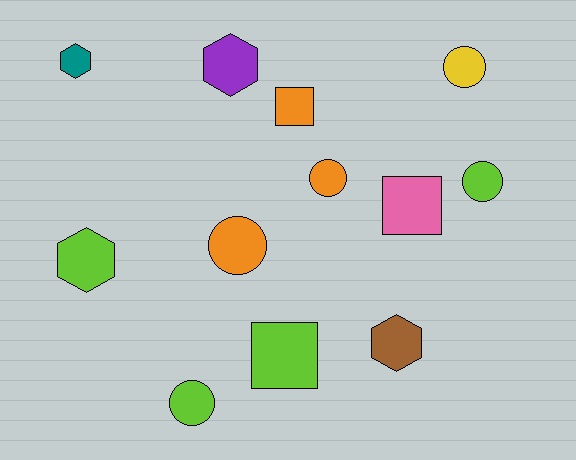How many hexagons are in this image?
There are 4 hexagons.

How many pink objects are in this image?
There is 1 pink object.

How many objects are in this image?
There are 12 objects.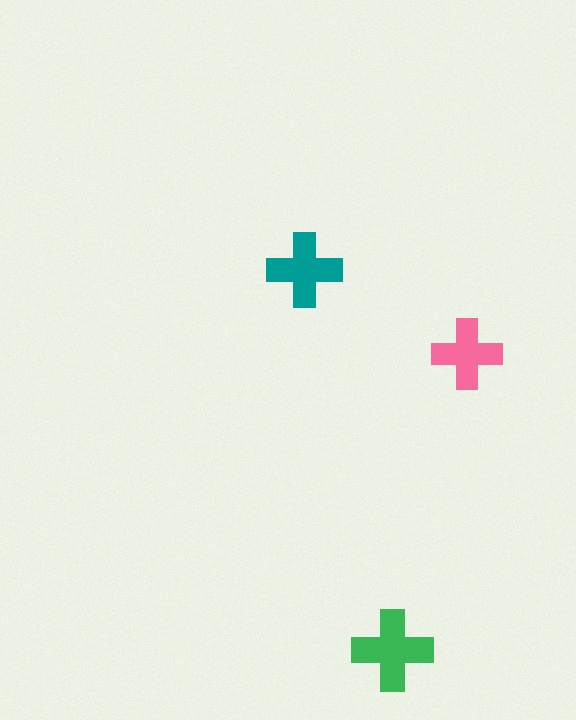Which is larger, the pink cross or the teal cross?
The teal one.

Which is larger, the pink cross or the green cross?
The green one.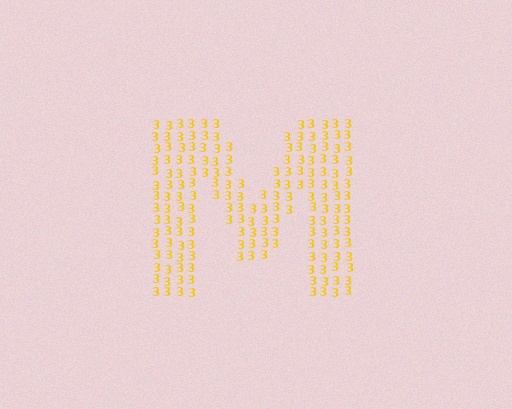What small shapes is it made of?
It is made of small digit 3's.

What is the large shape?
The large shape is the letter M.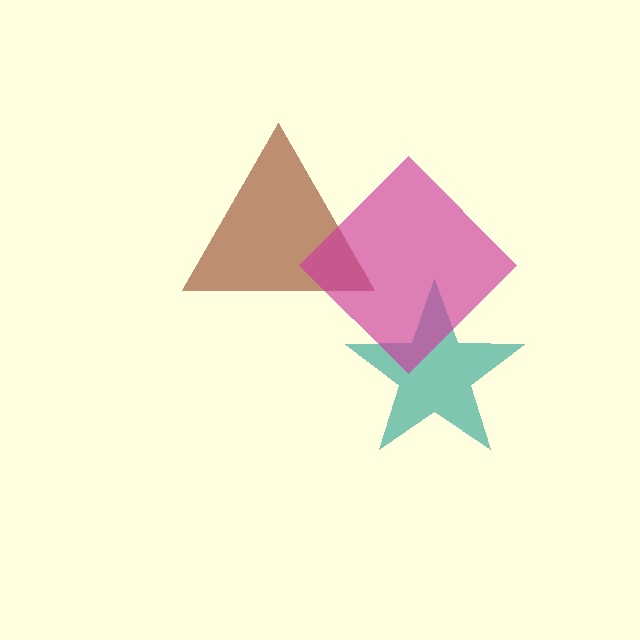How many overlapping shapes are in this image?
There are 3 overlapping shapes in the image.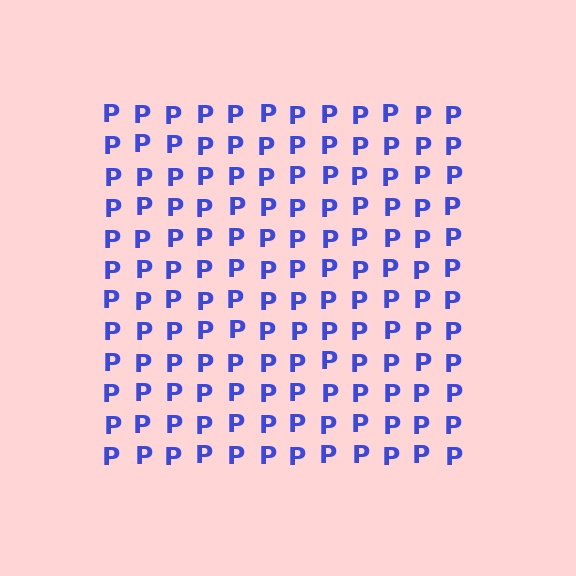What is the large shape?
The large shape is a square.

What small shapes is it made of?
It is made of small letter P's.